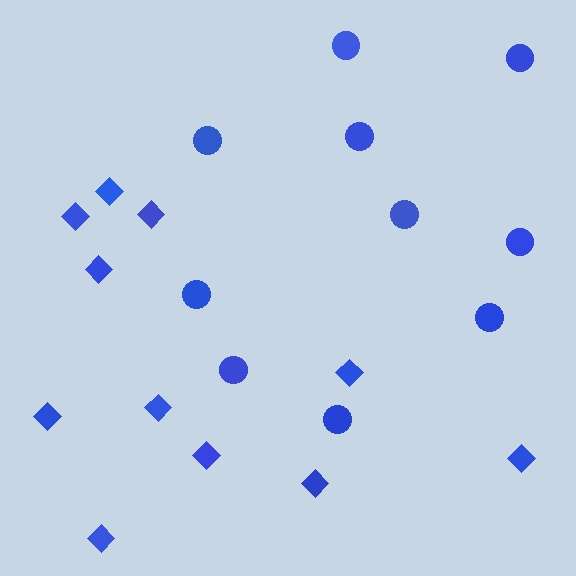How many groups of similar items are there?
There are 2 groups: one group of circles (10) and one group of diamonds (11).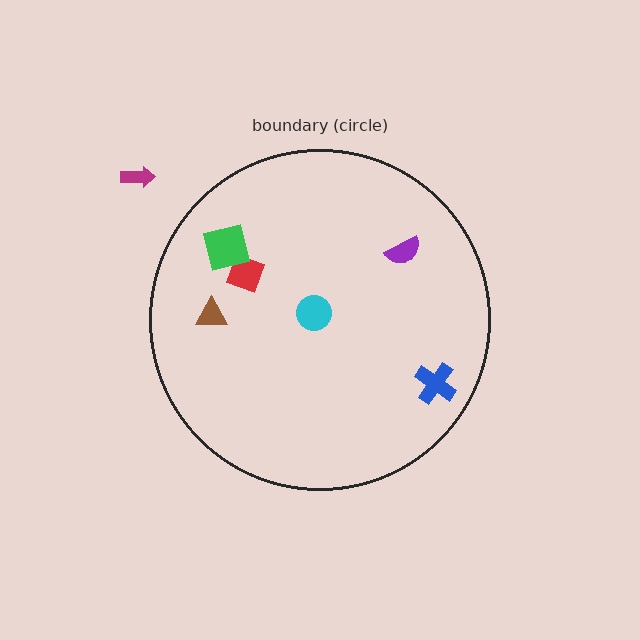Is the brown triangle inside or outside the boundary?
Inside.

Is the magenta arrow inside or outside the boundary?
Outside.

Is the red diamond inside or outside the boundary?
Inside.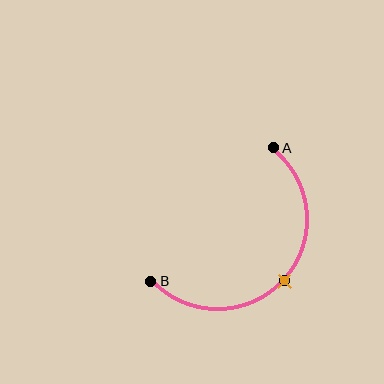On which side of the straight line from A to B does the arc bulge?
The arc bulges below and to the right of the straight line connecting A and B.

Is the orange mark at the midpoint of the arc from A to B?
Yes. The orange mark lies on the arc at equal arc-length from both A and B — it is the arc midpoint.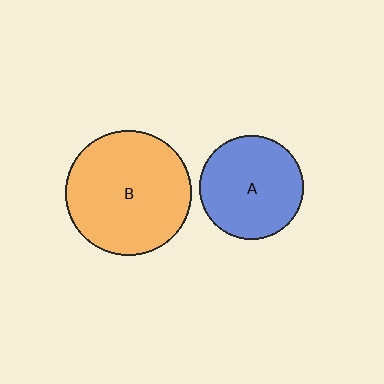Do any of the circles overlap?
No, none of the circles overlap.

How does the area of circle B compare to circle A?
Approximately 1.5 times.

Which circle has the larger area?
Circle B (orange).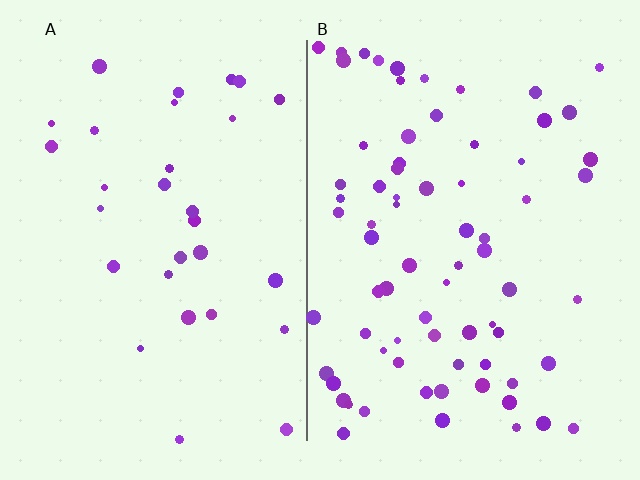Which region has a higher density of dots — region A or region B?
B (the right).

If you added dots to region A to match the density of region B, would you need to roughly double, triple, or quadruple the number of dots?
Approximately double.